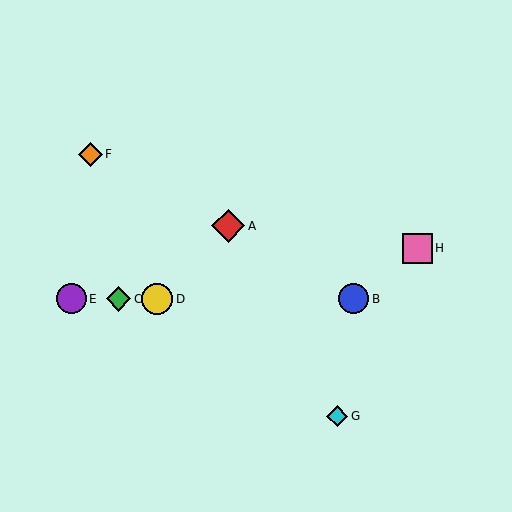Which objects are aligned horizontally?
Objects B, C, D, E are aligned horizontally.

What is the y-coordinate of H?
Object H is at y≈248.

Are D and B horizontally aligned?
Yes, both are at y≈299.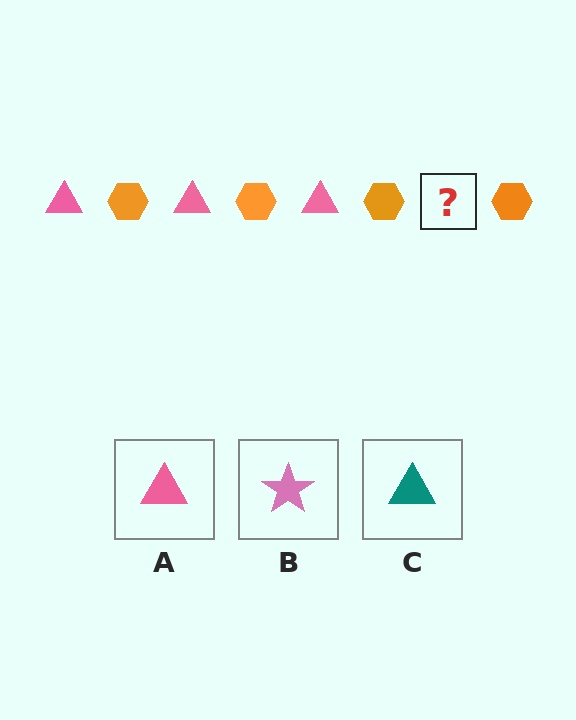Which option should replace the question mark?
Option A.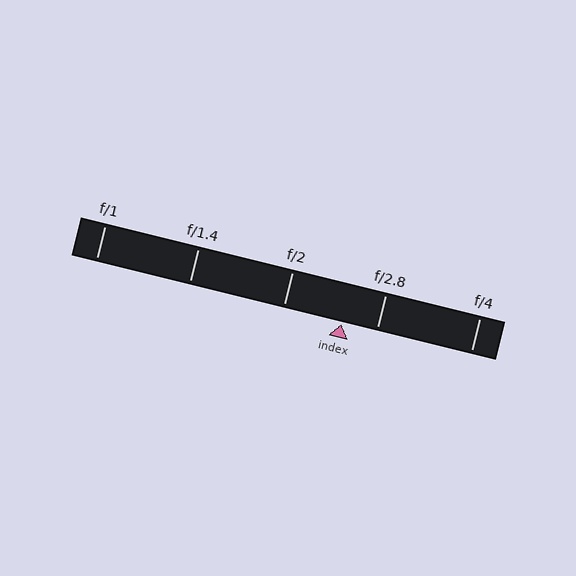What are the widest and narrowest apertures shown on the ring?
The widest aperture shown is f/1 and the narrowest is f/4.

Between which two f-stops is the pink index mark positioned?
The index mark is between f/2 and f/2.8.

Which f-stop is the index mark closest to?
The index mark is closest to f/2.8.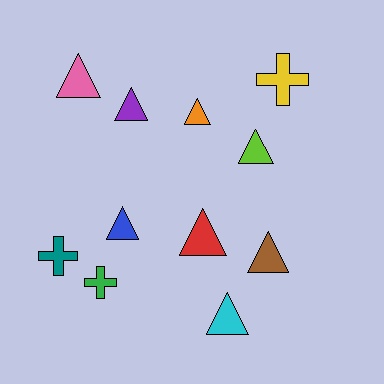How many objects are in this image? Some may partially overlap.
There are 11 objects.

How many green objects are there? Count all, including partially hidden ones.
There is 1 green object.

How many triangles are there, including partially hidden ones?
There are 8 triangles.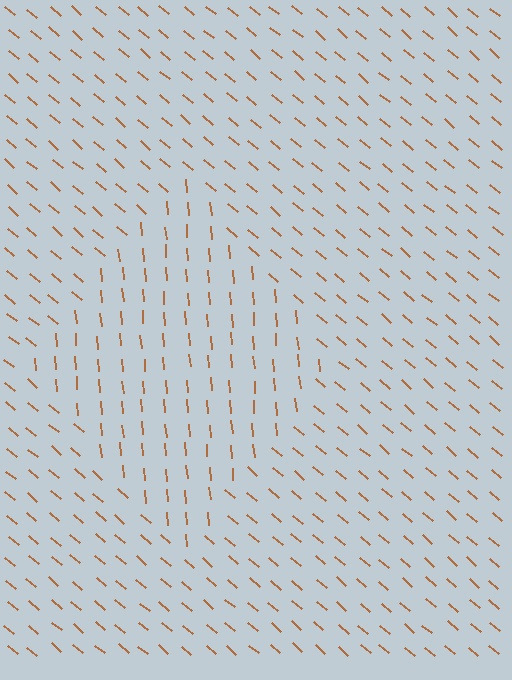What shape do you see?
I see a diamond.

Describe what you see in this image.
The image is filled with small brown line segments. A diamond region in the image has lines oriented differently from the surrounding lines, creating a visible texture boundary.